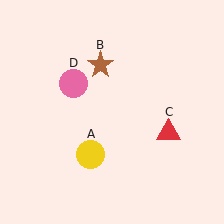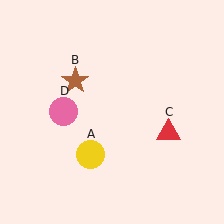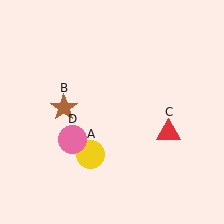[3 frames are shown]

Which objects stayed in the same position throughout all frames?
Yellow circle (object A) and red triangle (object C) remained stationary.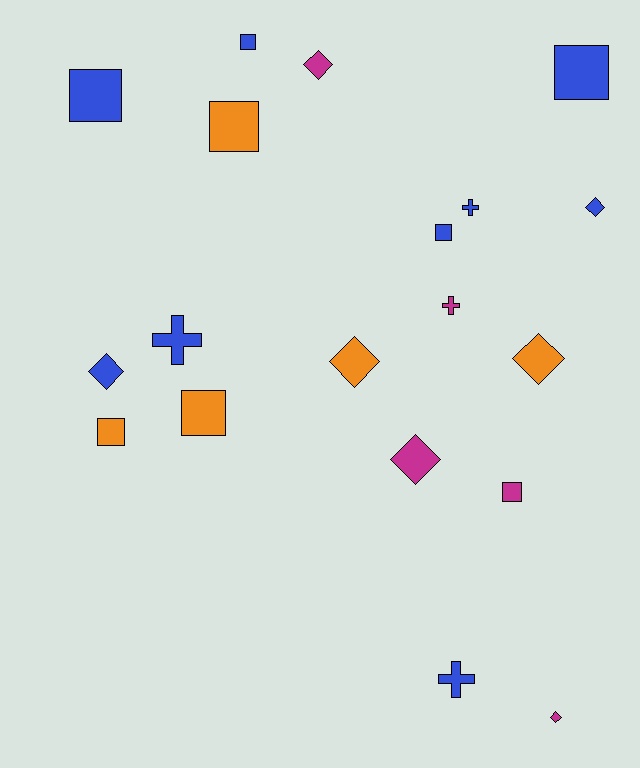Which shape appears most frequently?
Square, with 8 objects.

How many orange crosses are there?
There are no orange crosses.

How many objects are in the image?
There are 19 objects.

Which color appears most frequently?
Blue, with 9 objects.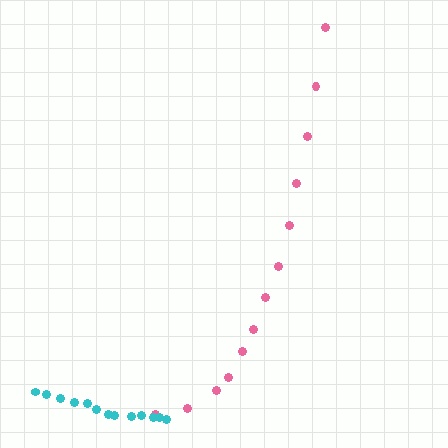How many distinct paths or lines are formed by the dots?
There are 2 distinct paths.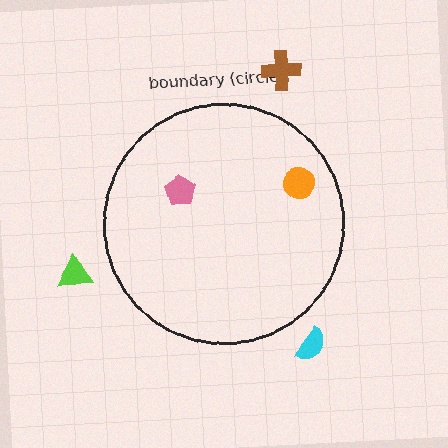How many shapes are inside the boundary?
2 inside, 3 outside.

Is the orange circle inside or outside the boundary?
Inside.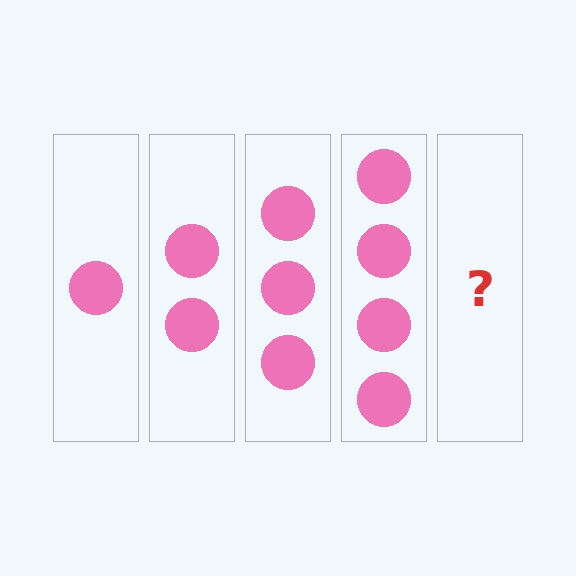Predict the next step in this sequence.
The next step is 5 circles.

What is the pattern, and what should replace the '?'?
The pattern is that each step adds one more circle. The '?' should be 5 circles.